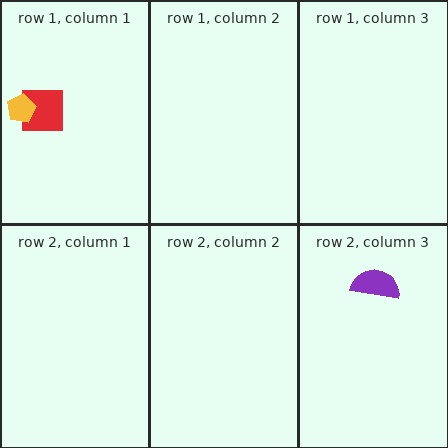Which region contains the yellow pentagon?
The row 1, column 1 region.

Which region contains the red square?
The row 1, column 1 region.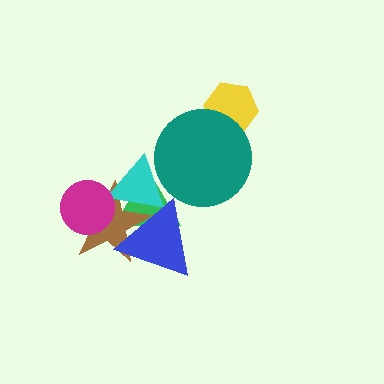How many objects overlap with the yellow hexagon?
1 object overlaps with the yellow hexagon.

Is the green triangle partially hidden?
Yes, it is partially covered by another shape.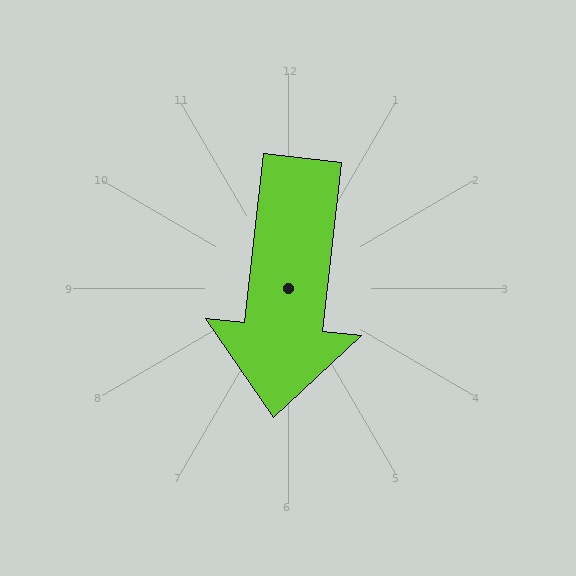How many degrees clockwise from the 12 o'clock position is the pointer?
Approximately 186 degrees.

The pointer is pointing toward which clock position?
Roughly 6 o'clock.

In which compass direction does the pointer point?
South.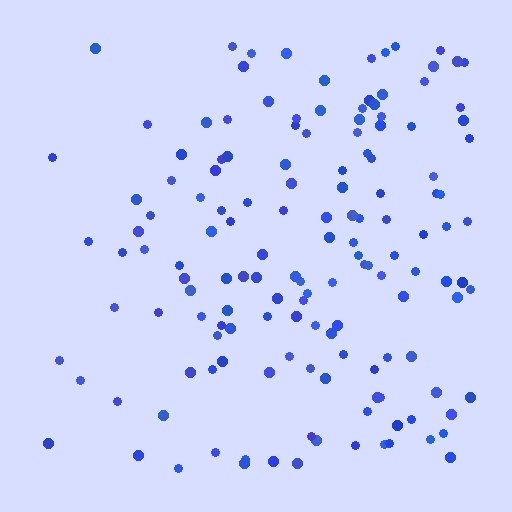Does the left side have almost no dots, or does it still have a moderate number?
Still a moderate number, just noticeably fewer than the right.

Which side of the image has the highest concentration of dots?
The right.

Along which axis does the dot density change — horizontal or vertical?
Horizontal.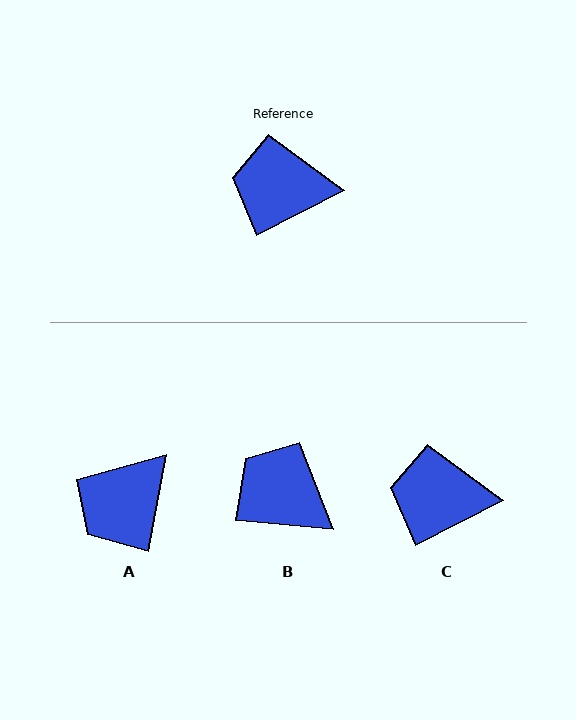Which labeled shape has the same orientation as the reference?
C.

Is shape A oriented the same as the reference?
No, it is off by about 52 degrees.